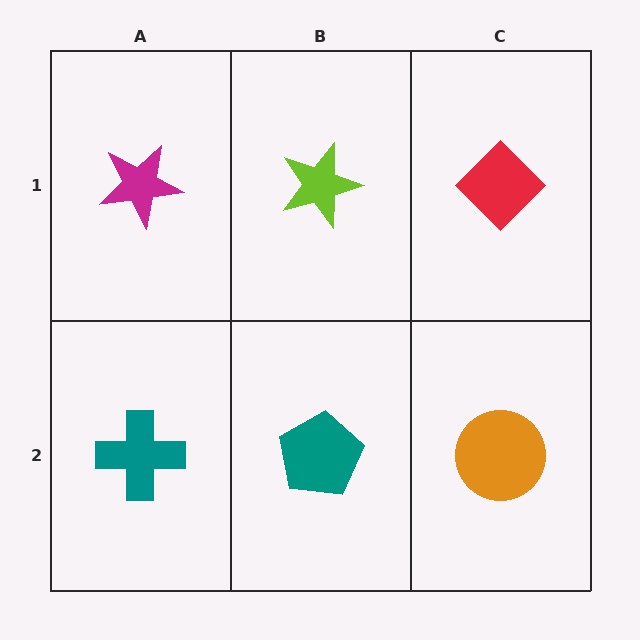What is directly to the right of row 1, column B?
A red diamond.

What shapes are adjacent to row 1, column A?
A teal cross (row 2, column A), a lime star (row 1, column B).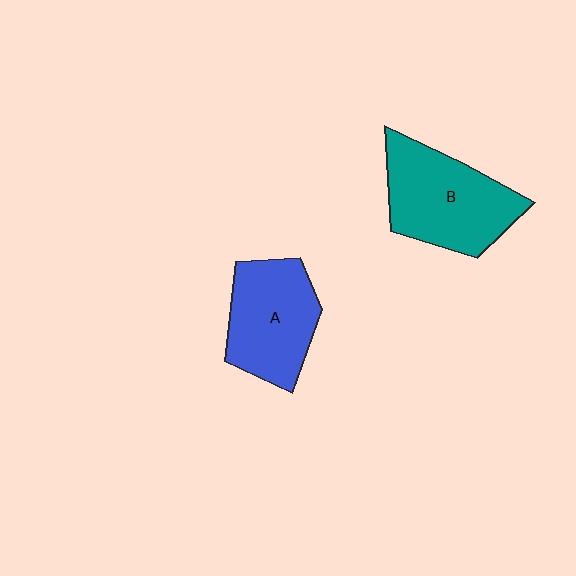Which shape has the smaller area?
Shape A (blue).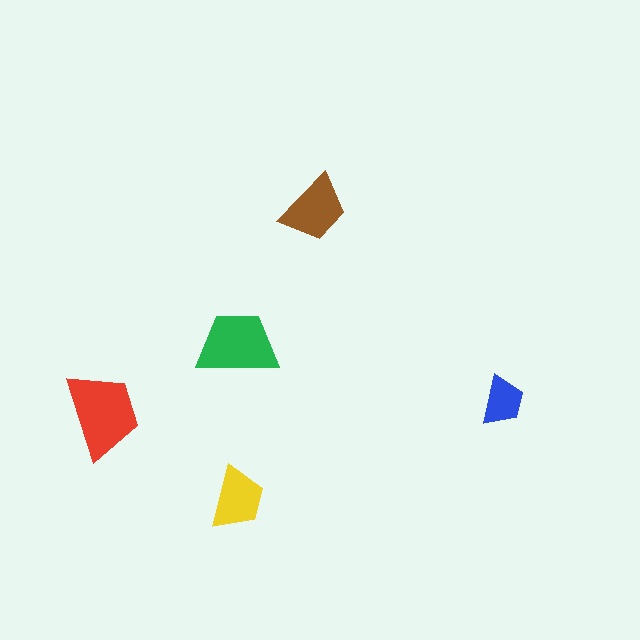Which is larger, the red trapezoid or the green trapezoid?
The red one.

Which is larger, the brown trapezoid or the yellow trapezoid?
The brown one.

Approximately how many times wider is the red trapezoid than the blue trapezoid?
About 1.5 times wider.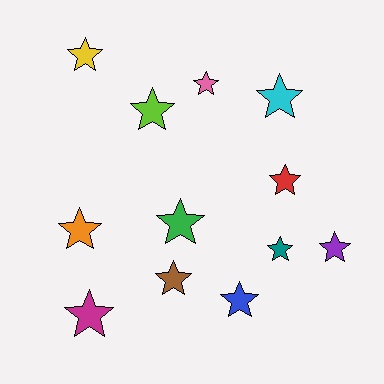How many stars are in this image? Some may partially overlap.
There are 12 stars.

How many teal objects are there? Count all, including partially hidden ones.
There is 1 teal object.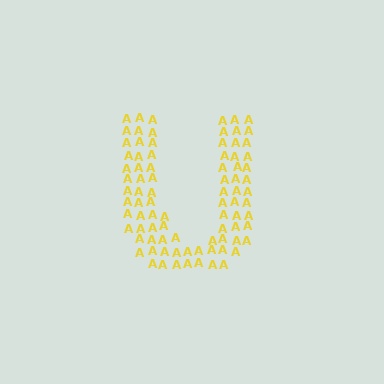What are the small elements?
The small elements are letter A's.